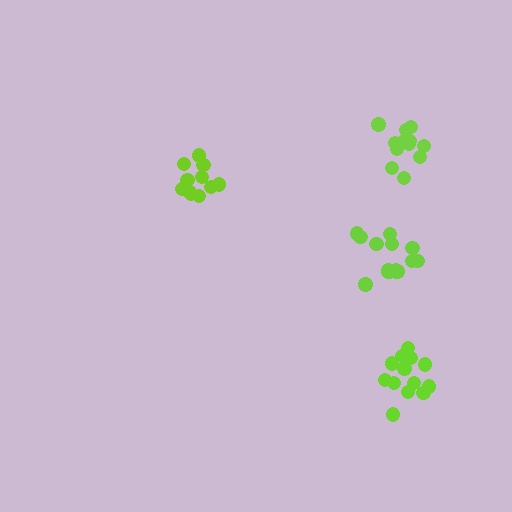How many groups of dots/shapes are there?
There are 4 groups.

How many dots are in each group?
Group 1: 16 dots, Group 2: 11 dots, Group 3: 12 dots, Group 4: 13 dots (52 total).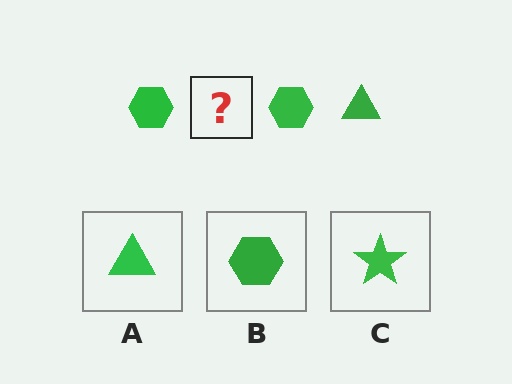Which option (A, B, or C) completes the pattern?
A.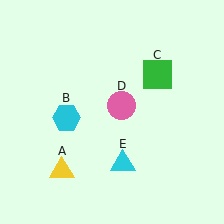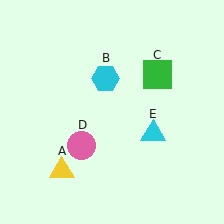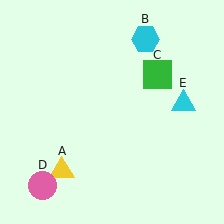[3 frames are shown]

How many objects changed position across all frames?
3 objects changed position: cyan hexagon (object B), pink circle (object D), cyan triangle (object E).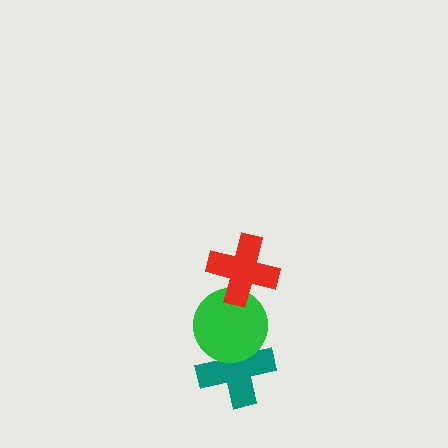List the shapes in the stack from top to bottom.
From top to bottom: the red cross, the green circle, the teal cross.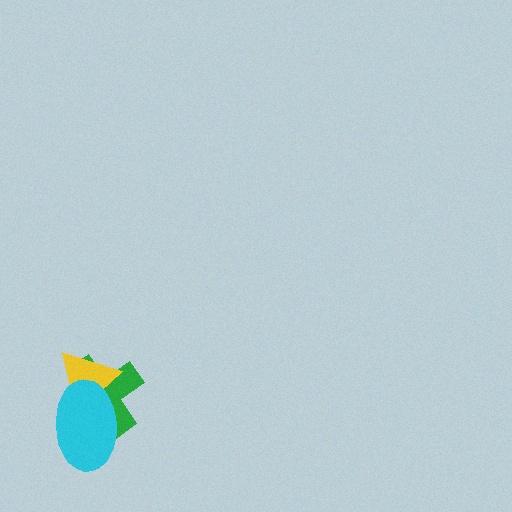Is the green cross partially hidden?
Yes, it is partially covered by another shape.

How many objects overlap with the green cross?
2 objects overlap with the green cross.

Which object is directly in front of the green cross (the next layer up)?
The yellow triangle is directly in front of the green cross.